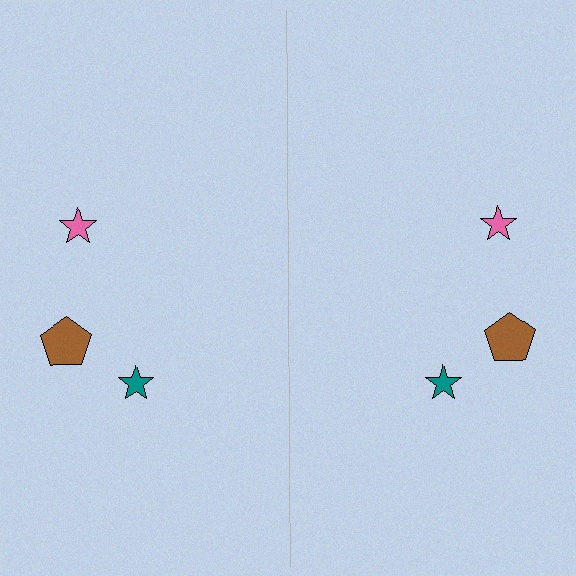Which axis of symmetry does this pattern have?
The pattern has a vertical axis of symmetry running through the center of the image.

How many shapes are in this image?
There are 6 shapes in this image.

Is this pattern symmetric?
Yes, this pattern has bilateral (reflection) symmetry.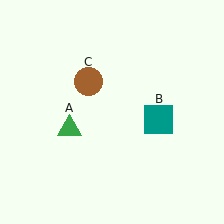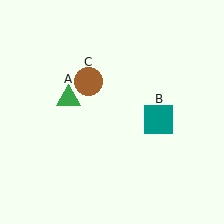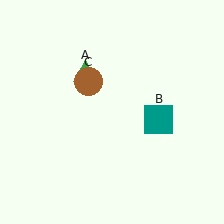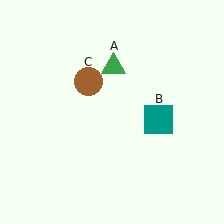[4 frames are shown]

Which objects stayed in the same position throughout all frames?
Teal square (object B) and brown circle (object C) remained stationary.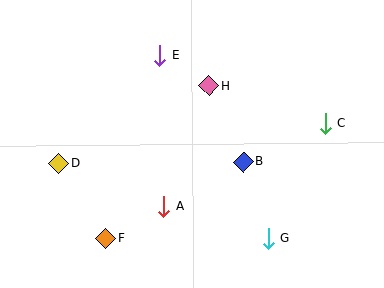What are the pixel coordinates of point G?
Point G is at (268, 239).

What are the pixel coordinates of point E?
Point E is at (160, 56).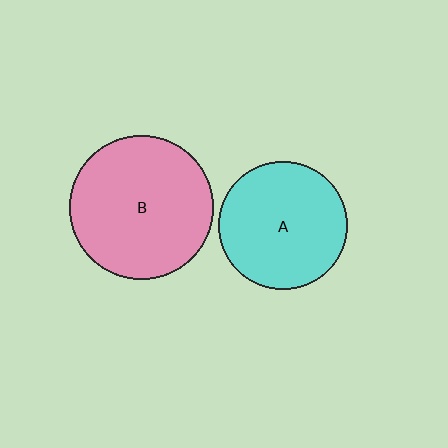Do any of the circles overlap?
No, none of the circles overlap.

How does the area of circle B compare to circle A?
Approximately 1.3 times.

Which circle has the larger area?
Circle B (pink).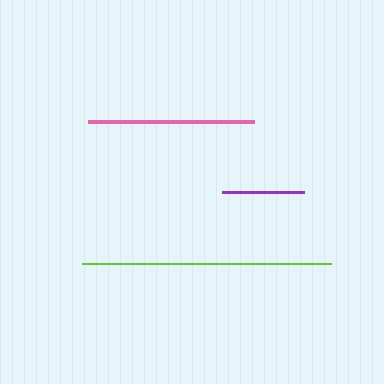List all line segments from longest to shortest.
From longest to shortest: lime, pink, purple.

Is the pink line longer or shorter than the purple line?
The pink line is longer than the purple line.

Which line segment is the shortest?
The purple line is the shortest at approximately 82 pixels.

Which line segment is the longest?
The lime line is the longest at approximately 249 pixels.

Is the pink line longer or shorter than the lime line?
The lime line is longer than the pink line.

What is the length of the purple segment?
The purple segment is approximately 82 pixels long.